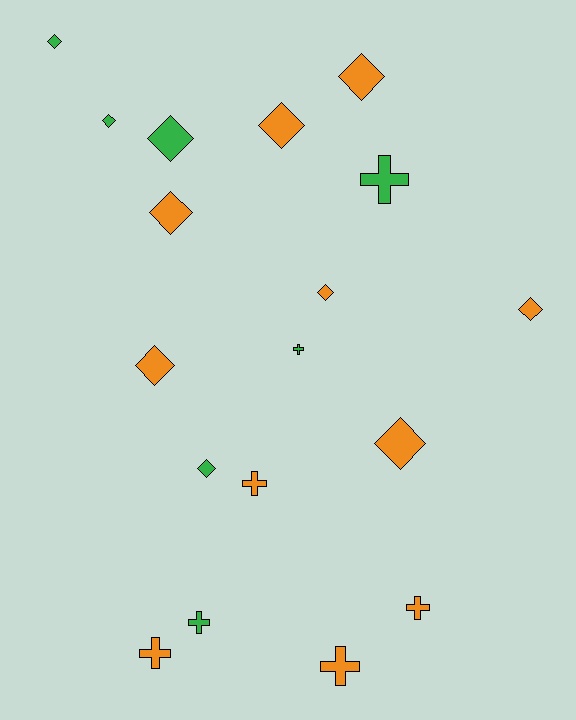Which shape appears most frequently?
Diamond, with 11 objects.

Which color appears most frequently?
Orange, with 11 objects.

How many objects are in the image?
There are 18 objects.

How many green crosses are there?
There are 3 green crosses.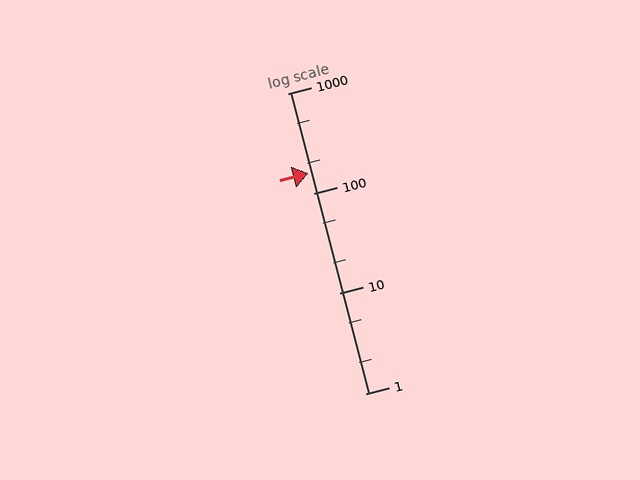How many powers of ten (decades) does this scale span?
The scale spans 3 decades, from 1 to 1000.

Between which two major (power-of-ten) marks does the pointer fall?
The pointer is between 100 and 1000.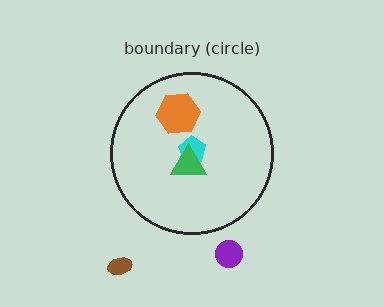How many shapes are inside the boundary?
3 inside, 2 outside.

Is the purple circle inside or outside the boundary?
Outside.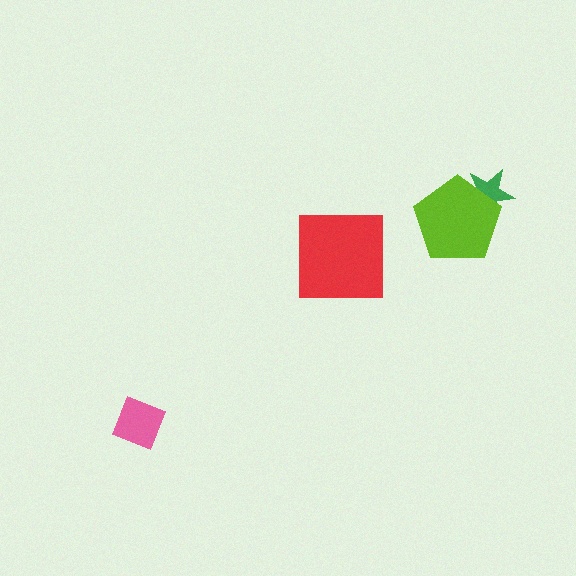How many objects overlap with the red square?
0 objects overlap with the red square.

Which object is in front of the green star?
The lime pentagon is in front of the green star.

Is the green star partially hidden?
Yes, it is partially covered by another shape.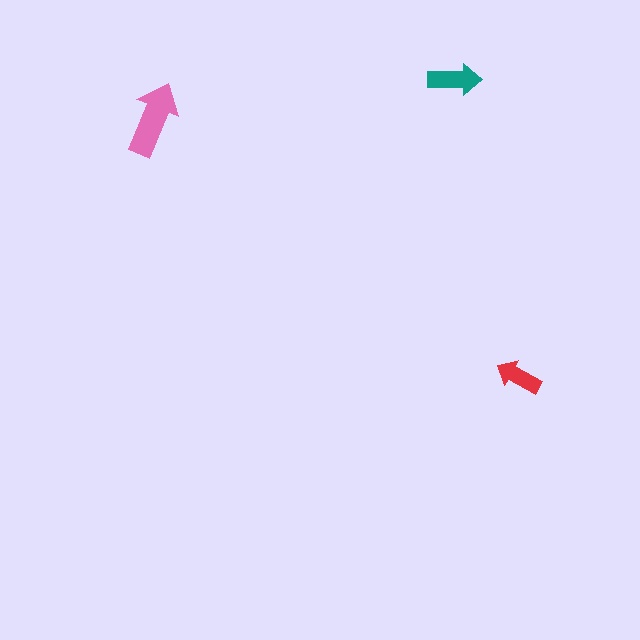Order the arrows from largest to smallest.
the pink one, the teal one, the red one.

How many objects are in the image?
There are 3 objects in the image.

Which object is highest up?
The teal arrow is topmost.